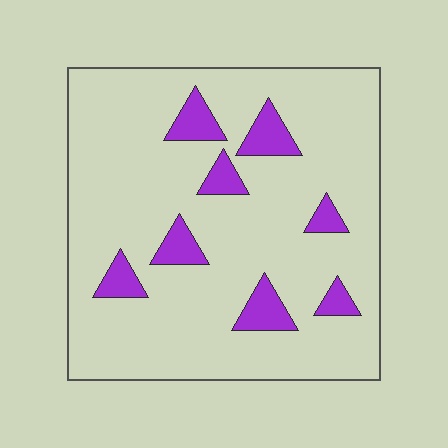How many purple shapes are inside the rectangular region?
8.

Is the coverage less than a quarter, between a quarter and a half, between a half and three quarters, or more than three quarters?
Less than a quarter.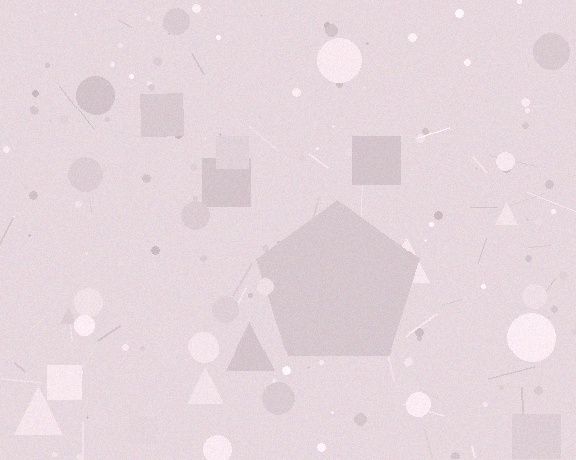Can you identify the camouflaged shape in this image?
The camouflaged shape is a pentagon.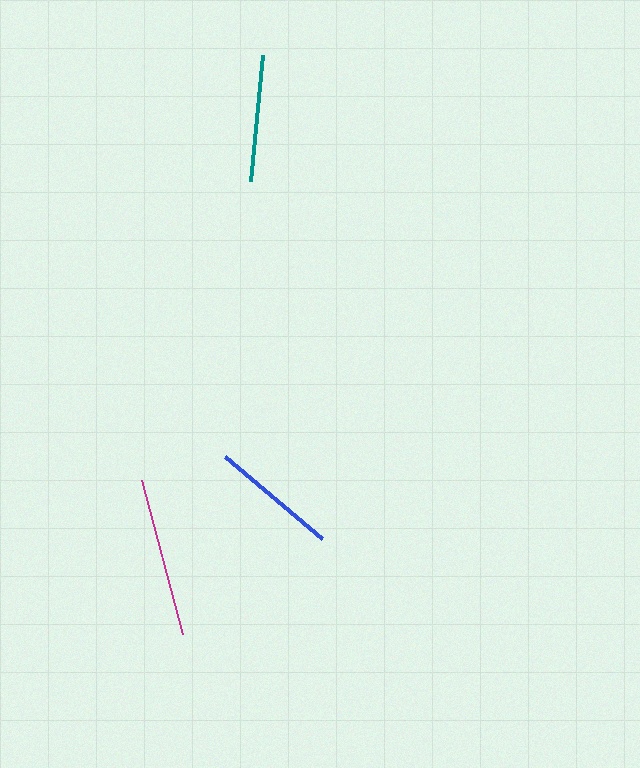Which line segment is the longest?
The magenta line is the longest at approximately 159 pixels.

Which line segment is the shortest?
The teal line is the shortest at approximately 126 pixels.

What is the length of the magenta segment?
The magenta segment is approximately 159 pixels long.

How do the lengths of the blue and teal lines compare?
The blue and teal lines are approximately the same length.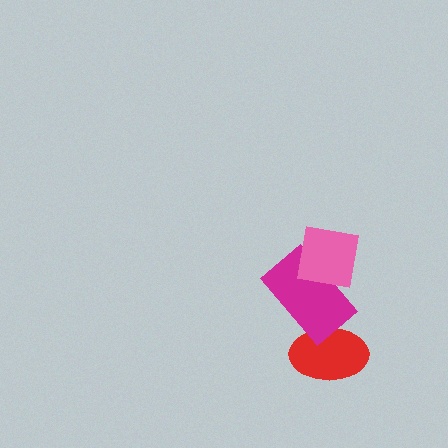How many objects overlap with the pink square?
1 object overlaps with the pink square.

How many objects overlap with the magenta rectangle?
2 objects overlap with the magenta rectangle.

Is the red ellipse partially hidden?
Yes, it is partially covered by another shape.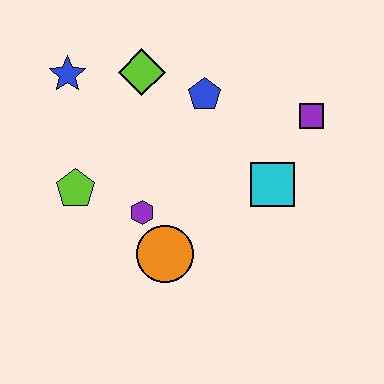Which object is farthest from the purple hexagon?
The purple square is farthest from the purple hexagon.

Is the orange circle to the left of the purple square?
Yes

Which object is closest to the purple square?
The cyan square is closest to the purple square.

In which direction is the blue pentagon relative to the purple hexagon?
The blue pentagon is above the purple hexagon.